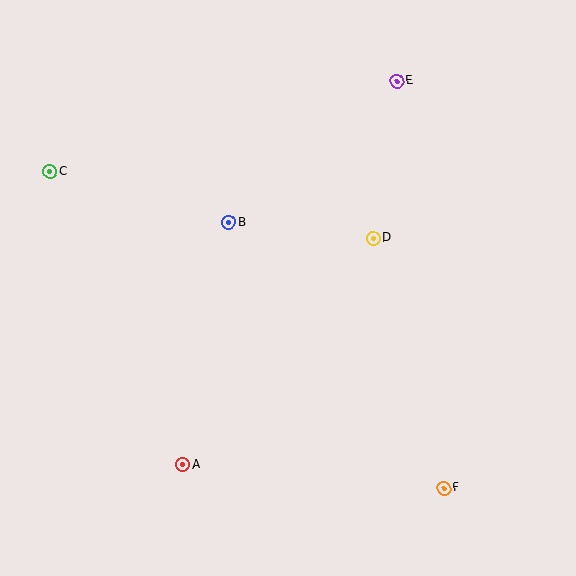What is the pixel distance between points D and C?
The distance between D and C is 330 pixels.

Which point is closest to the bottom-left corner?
Point A is closest to the bottom-left corner.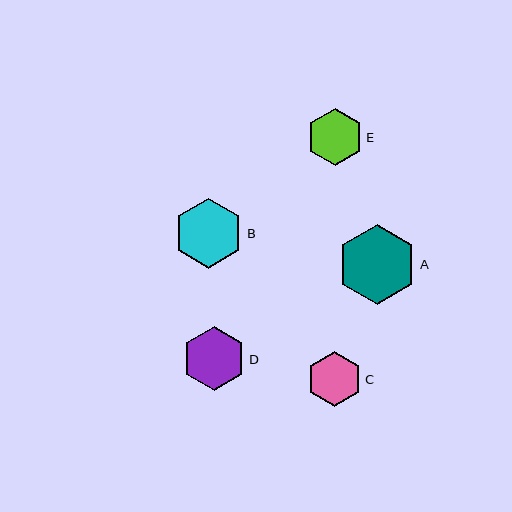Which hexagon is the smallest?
Hexagon C is the smallest with a size of approximately 55 pixels.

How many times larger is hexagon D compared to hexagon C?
Hexagon D is approximately 1.2 times the size of hexagon C.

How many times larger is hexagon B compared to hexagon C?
Hexagon B is approximately 1.3 times the size of hexagon C.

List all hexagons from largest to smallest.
From largest to smallest: A, B, D, E, C.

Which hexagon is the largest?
Hexagon A is the largest with a size of approximately 80 pixels.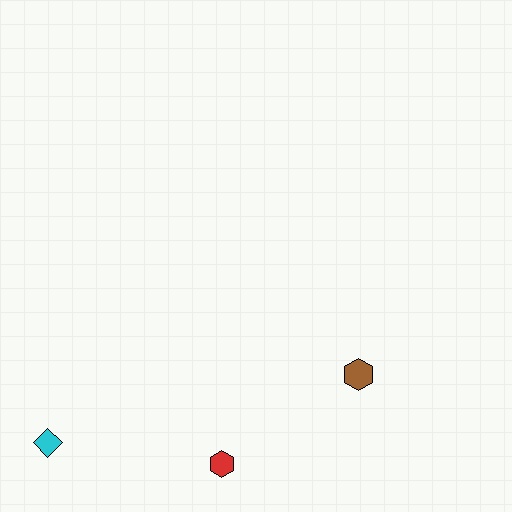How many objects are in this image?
There are 3 objects.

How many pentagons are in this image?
There are no pentagons.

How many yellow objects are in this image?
There are no yellow objects.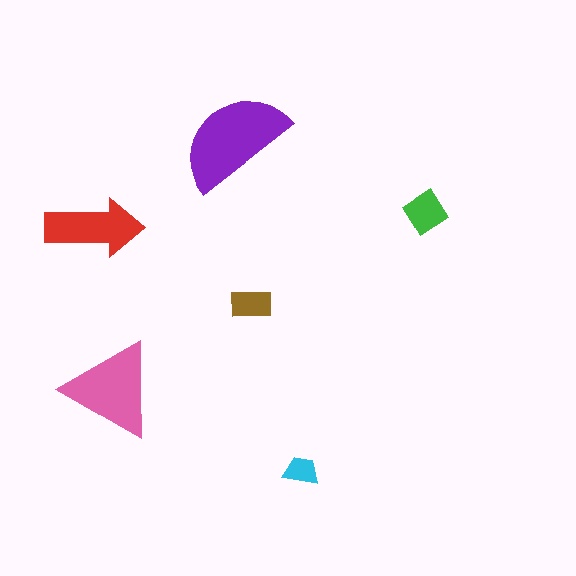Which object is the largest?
The purple semicircle.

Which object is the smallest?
The cyan trapezoid.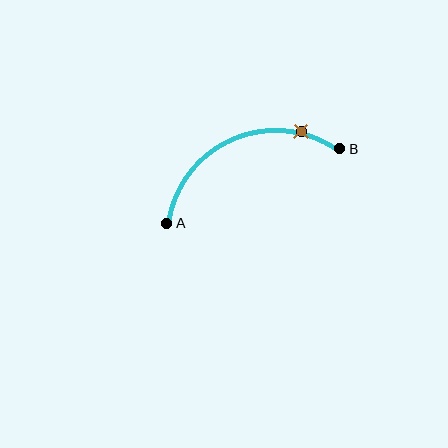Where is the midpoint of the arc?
The arc midpoint is the point on the curve farthest from the straight line joining A and B. It sits above that line.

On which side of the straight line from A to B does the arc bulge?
The arc bulges above the straight line connecting A and B.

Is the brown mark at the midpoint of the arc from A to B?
No. The brown mark lies on the arc but is closer to endpoint B. The arc midpoint would be at the point on the curve equidistant along the arc from both A and B.